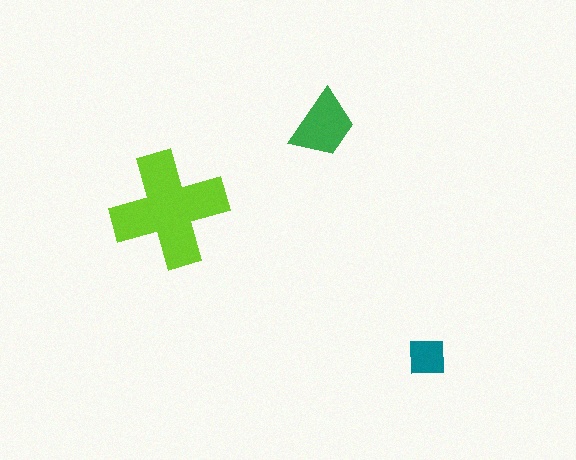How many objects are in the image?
There are 3 objects in the image.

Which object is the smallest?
The teal square.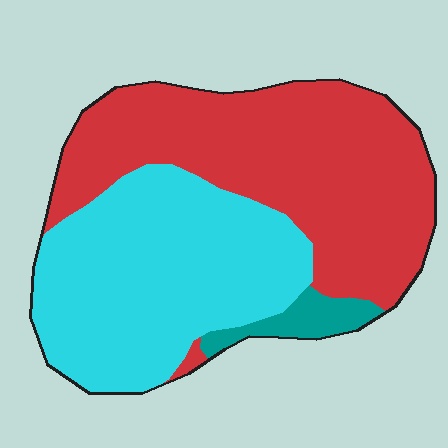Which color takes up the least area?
Teal, at roughly 5%.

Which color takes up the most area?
Red, at roughly 50%.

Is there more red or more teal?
Red.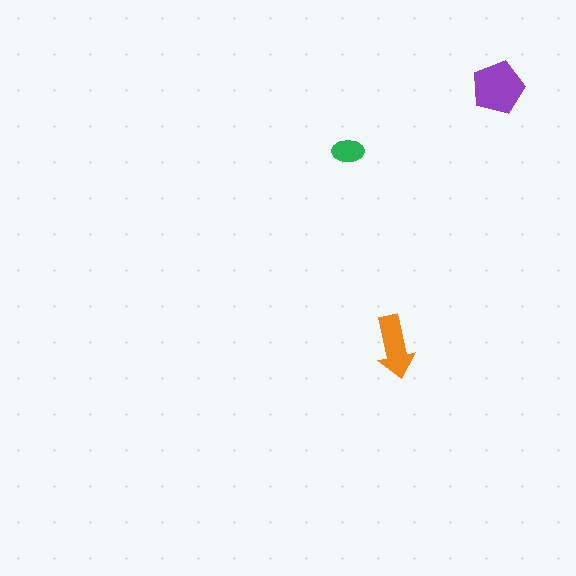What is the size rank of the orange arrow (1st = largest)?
2nd.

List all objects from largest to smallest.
The purple pentagon, the orange arrow, the green ellipse.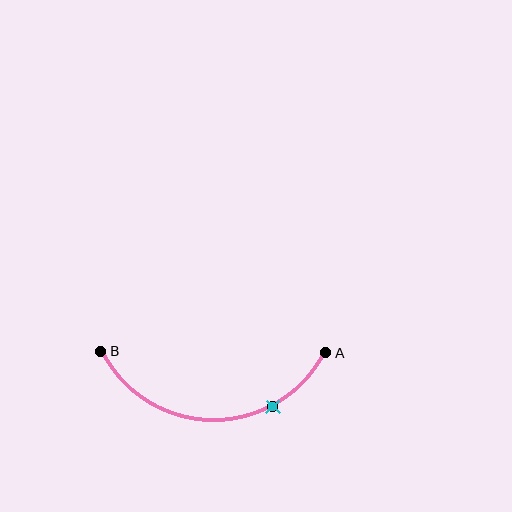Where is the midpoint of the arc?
The arc midpoint is the point on the curve farthest from the straight line joining A and B. It sits below that line.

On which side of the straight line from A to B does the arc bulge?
The arc bulges below the straight line connecting A and B.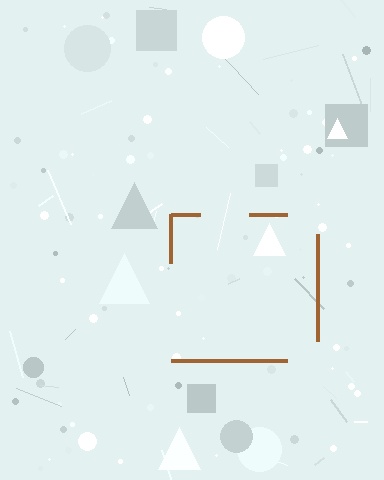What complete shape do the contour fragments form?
The contour fragments form a square.